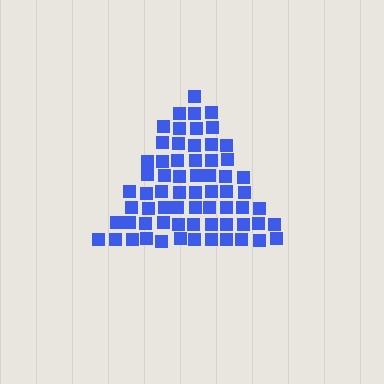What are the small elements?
The small elements are squares.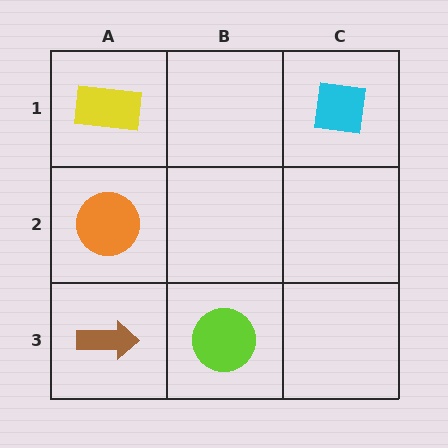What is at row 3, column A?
A brown arrow.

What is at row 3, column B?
A lime circle.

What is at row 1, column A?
A yellow rectangle.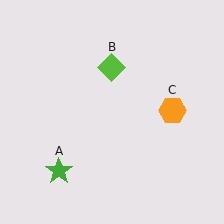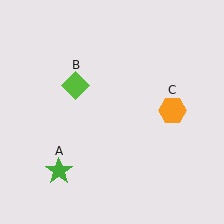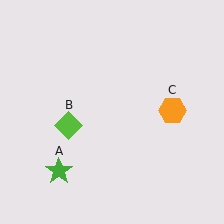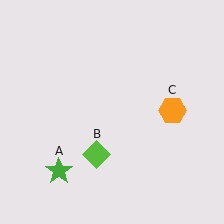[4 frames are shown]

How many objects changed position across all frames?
1 object changed position: lime diamond (object B).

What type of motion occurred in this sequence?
The lime diamond (object B) rotated counterclockwise around the center of the scene.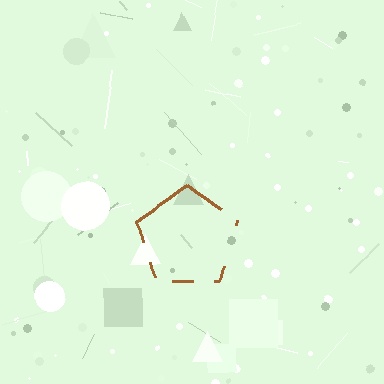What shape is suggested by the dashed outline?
The dashed outline suggests a pentagon.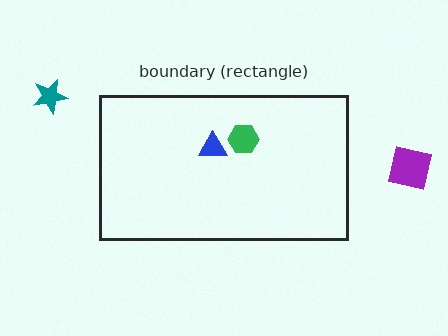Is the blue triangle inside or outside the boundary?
Inside.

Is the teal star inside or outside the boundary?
Outside.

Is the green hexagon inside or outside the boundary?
Inside.